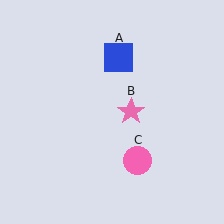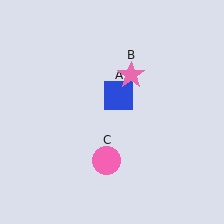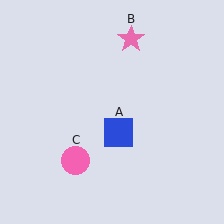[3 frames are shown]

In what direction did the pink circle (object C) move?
The pink circle (object C) moved left.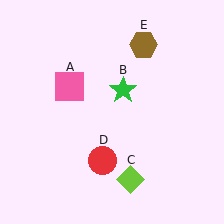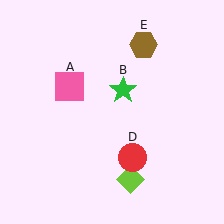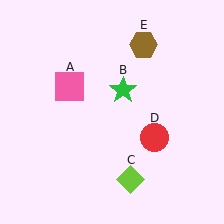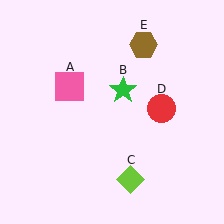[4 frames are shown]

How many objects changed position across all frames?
1 object changed position: red circle (object D).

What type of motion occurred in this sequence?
The red circle (object D) rotated counterclockwise around the center of the scene.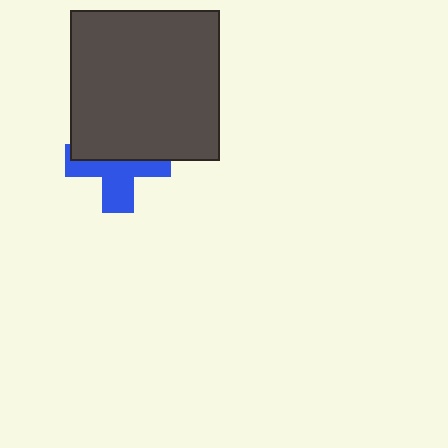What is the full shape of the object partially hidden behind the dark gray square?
The partially hidden object is a blue cross.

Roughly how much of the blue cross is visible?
About half of it is visible (roughly 49%).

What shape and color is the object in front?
The object in front is a dark gray square.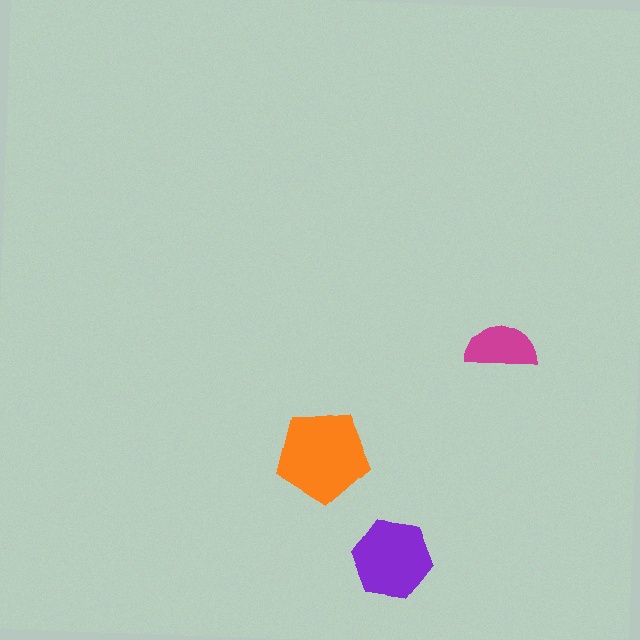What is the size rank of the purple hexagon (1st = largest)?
2nd.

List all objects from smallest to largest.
The magenta semicircle, the purple hexagon, the orange pentagon.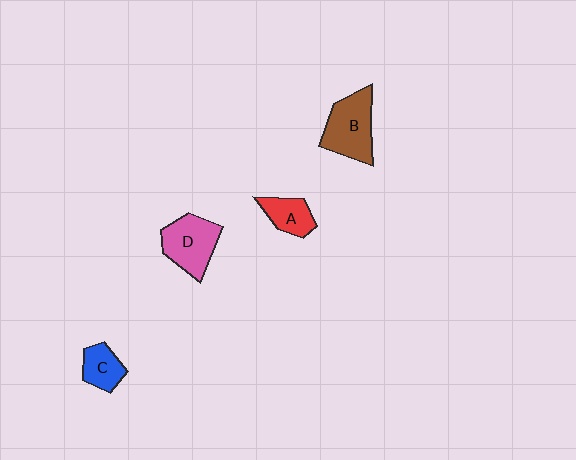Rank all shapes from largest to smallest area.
From largest to smallest: B (brown), D (pink), A (red), C (blue).